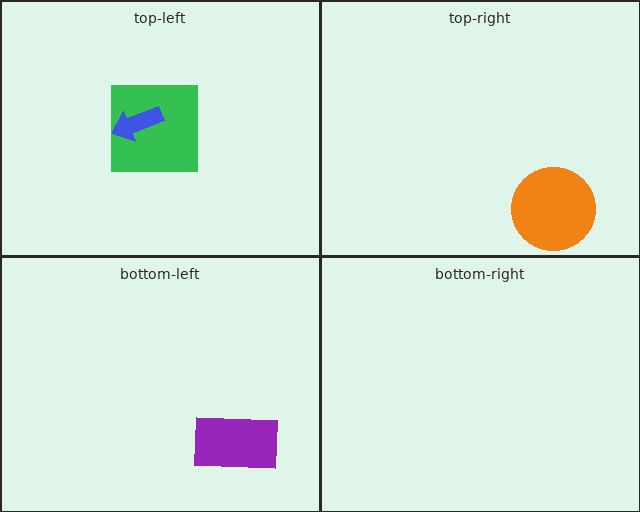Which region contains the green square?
The top-left region.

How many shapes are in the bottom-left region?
1.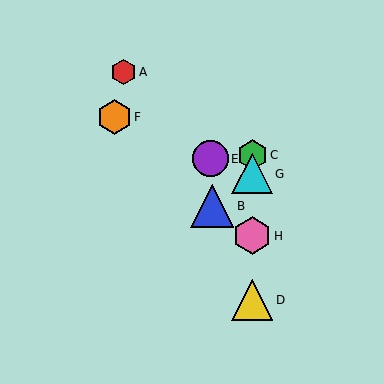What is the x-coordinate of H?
Object H is at x≈252.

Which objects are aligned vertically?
Objects C, D, G, H are aligned vertically.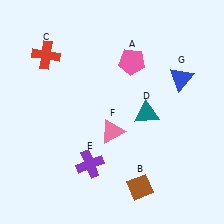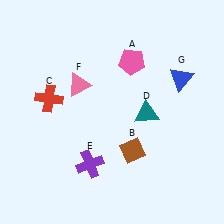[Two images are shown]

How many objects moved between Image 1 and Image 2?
3 objects moved between the two images.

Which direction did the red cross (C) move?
The red cross (C) moved down.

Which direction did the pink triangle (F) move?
The pink triangle (F) moved up.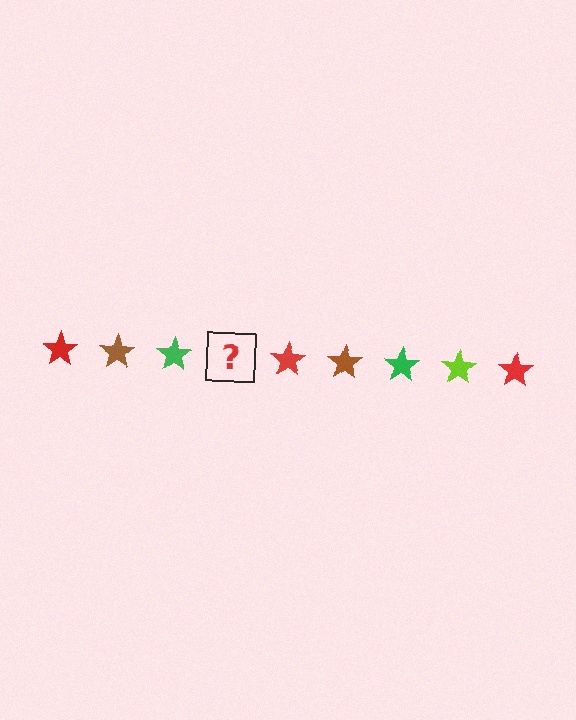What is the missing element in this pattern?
The missing element is a lime star.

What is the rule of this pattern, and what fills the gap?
The rule is that the pattern cycles through red, brown, green, lime stars. The gap should be filled with a lime star.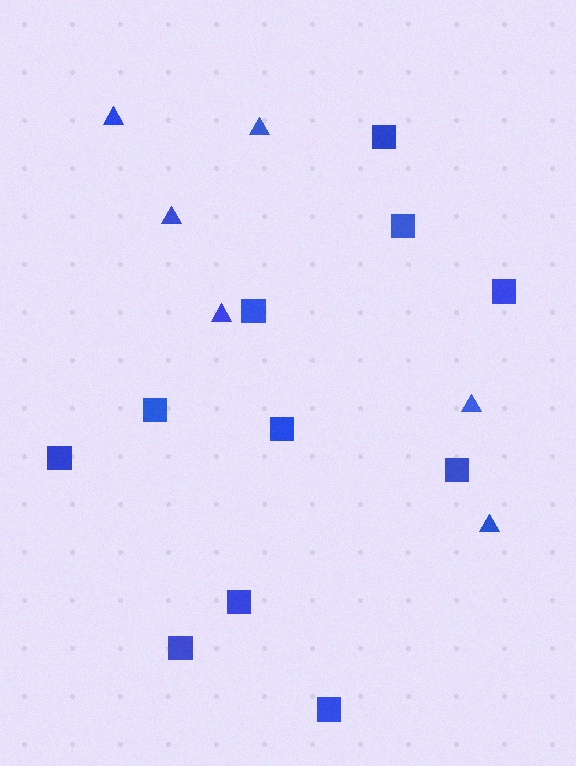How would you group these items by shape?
There are 2 groups: one group of squares (11) and one group of triangles (6).